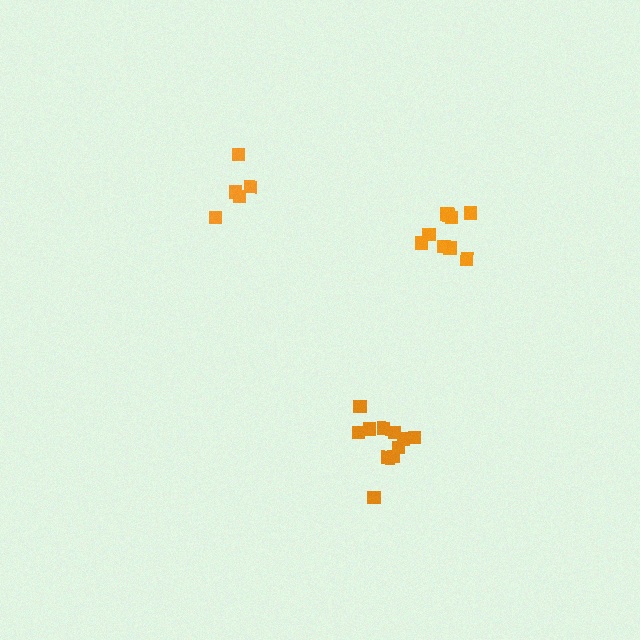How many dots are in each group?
Group 1: 5 dots, Group 2: 11 dots, Group 3: 9 dots (25 total).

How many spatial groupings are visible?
There are 3 spatial groupings.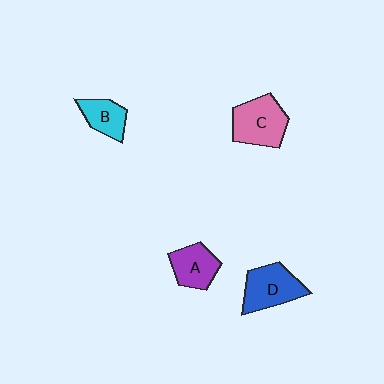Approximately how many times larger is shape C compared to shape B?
Approximately 1.6 times.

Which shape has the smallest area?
Shape B (cyan).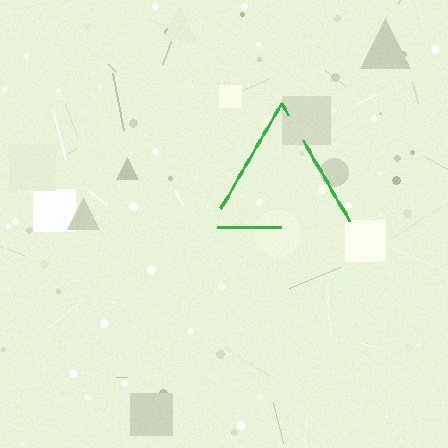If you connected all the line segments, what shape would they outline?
They would outline a triangle.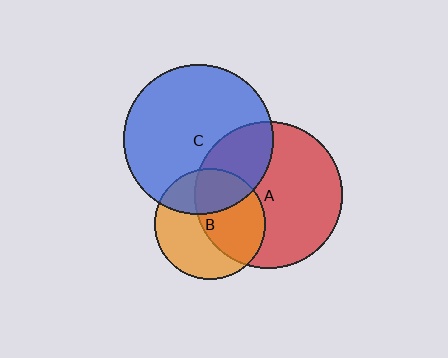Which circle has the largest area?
Circle C (blue).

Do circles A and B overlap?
Yes.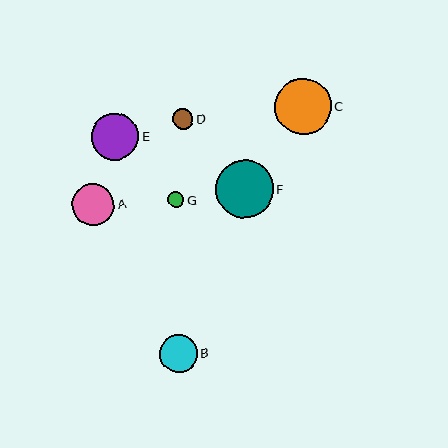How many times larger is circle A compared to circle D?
Circle A is approximately 2.0 times the size of circle D.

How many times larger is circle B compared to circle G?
Circle B is approximately 2.4 times the size of circle G.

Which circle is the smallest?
Circle G is the smallest with a size of approximately 16 pixels.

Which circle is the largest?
Circle F is the largest with a size of approximately 57 pixels.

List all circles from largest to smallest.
From largest to smallest: F, C, E, A, B, D, G.